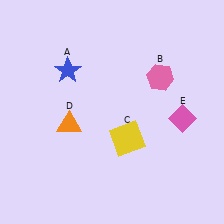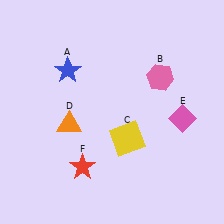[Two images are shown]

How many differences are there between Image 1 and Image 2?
There is 1 difference between the two images.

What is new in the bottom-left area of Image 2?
A red star (F) was added in the bottom-left area of Image 2.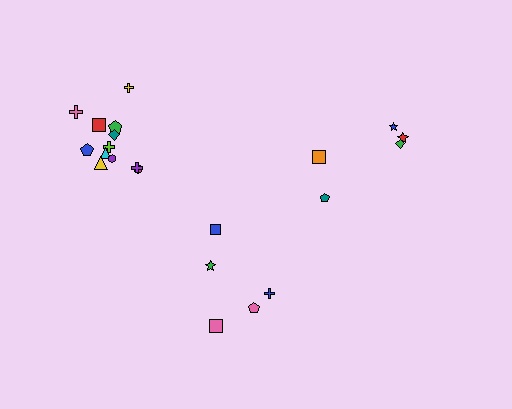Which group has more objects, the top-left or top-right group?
The top-left group.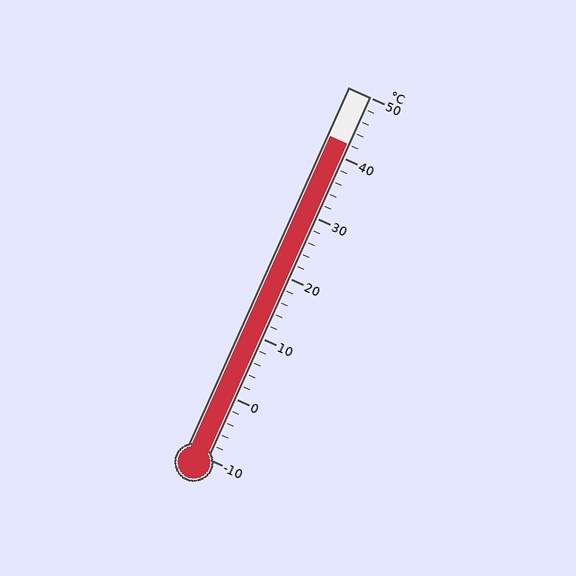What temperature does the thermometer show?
The thermometer shows approximately 42°C.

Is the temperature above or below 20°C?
The temperature is above 20°C.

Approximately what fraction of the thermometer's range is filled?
The thermometer is filled to approximately 85% of its range.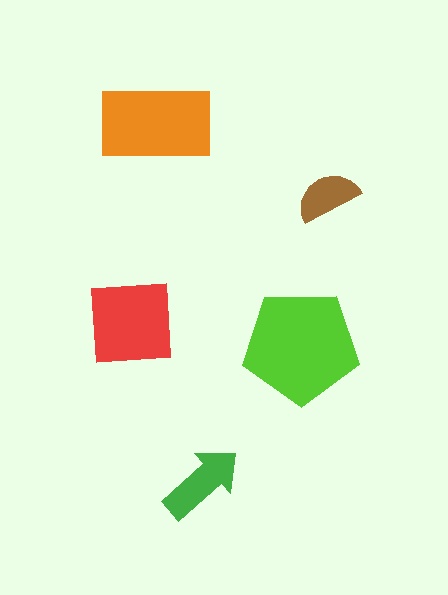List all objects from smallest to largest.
The brown semicircle, the green arrow, the red square, the orange rectangle, the lime pentagon.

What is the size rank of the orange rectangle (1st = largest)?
2nd.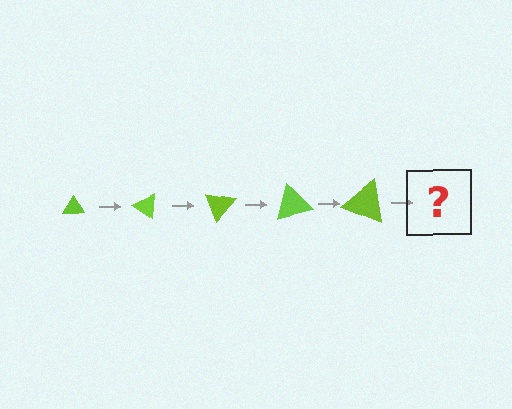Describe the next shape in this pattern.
It should be a triangle, larger than the previous one and rotated 175 degrees from the start.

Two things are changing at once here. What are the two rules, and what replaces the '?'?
The two rules are that the triangle grows larger each step and it rotates 35 degrees each step. The '?' should be a triangle, larger than the previous one and rotated 175 degrees from the start.